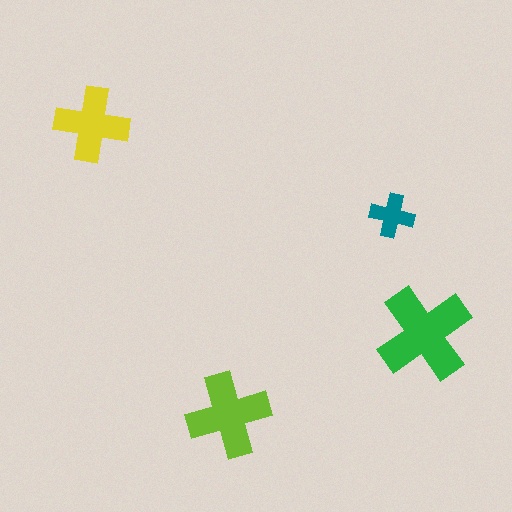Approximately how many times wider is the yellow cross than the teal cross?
About 1.5 times wider.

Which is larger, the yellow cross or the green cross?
The green one.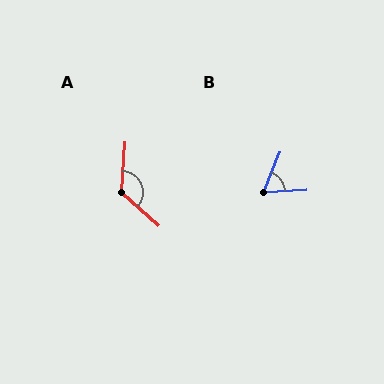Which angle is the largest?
A, at approximately 129 degrees.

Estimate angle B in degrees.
Approximately 65 degrees.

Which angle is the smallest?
B, at approximately 65 degrees.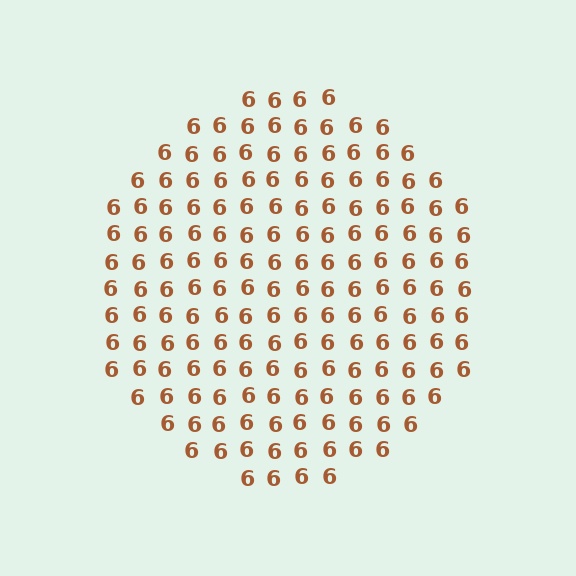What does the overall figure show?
The overall figure shows a circle.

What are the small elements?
The small elements are digit 6's.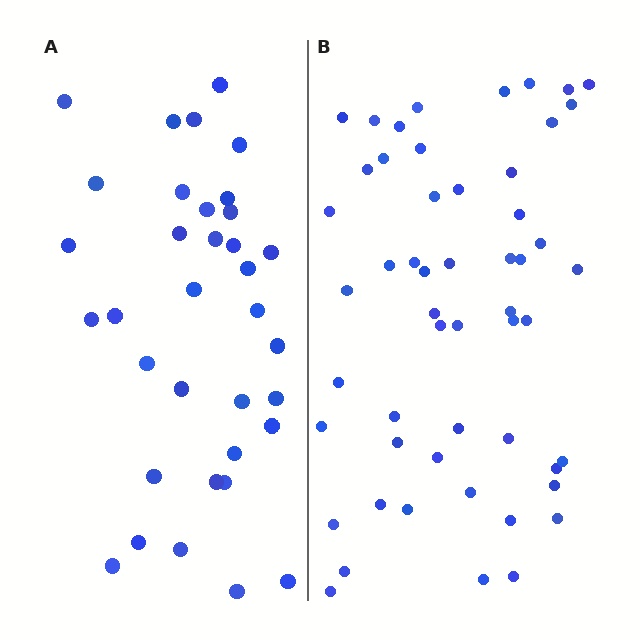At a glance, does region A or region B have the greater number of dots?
Region B (the right region) has more dots.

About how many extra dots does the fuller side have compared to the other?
Region B has approximately 20 more dots than region A.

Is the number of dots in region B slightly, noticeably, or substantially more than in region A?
Region B has substantially more. The ratio is roughly 1.5 to 1.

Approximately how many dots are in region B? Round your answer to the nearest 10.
About 50 dots. (The exact count is 53, which rounds to 50.)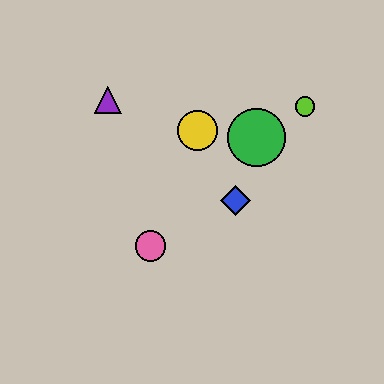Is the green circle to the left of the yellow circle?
No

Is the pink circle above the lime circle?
No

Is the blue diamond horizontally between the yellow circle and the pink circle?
No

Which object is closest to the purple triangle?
The yellow circle is closest to the purple triangle.